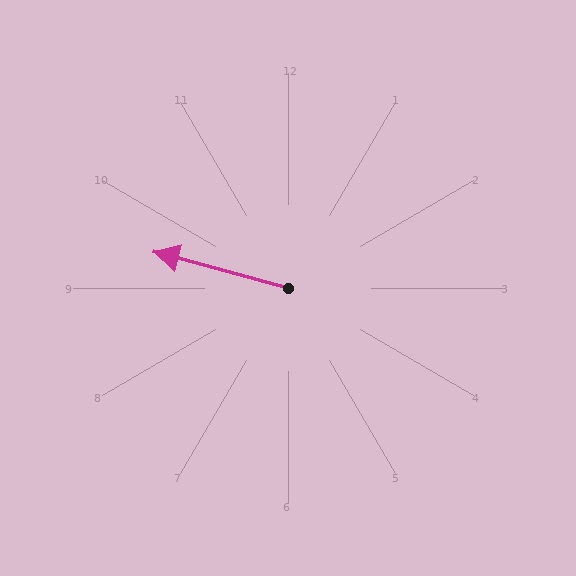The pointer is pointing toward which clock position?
Roughly 10 o'clock.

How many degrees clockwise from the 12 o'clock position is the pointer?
Approximately 285 degrees.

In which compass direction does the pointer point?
West.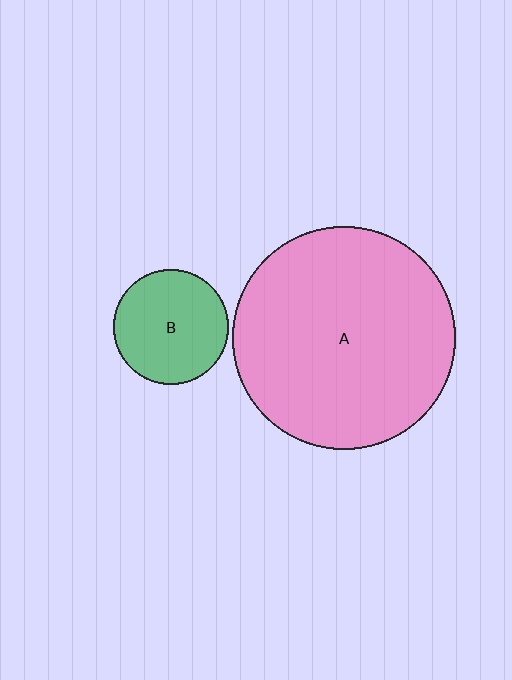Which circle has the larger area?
Circle A (pink).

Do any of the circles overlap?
No, none of the circles overlap.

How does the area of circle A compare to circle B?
Approximately 3.7 times.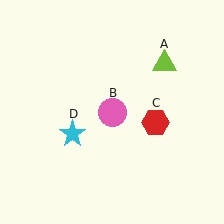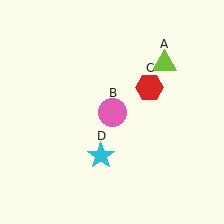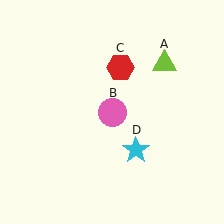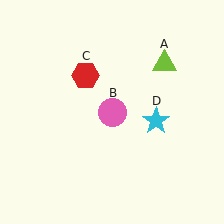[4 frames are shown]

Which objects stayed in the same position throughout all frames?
Lime triangle (object A) and pink circle (object B) remained stationary.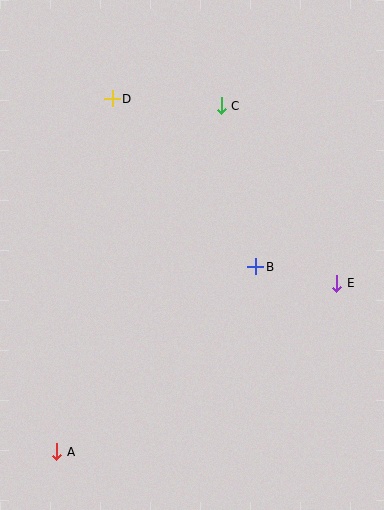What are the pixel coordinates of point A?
Point A is at (57, 452).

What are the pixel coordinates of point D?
Point D is at (112, 99).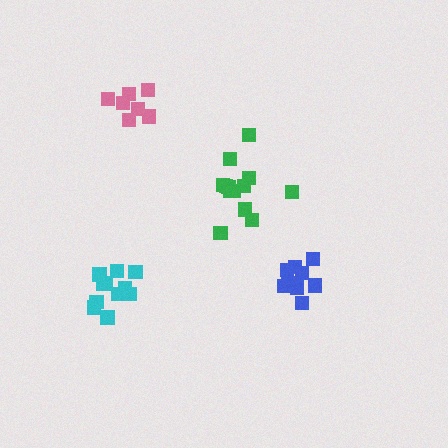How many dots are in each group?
Group 1: 9 dots, Group 2: 12 dots, Group 3: 7 dots, Group 4: 13 dots (41 total).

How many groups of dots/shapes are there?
There are 4 groups.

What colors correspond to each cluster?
The clusters are colored: blue, cyan, pink, green.